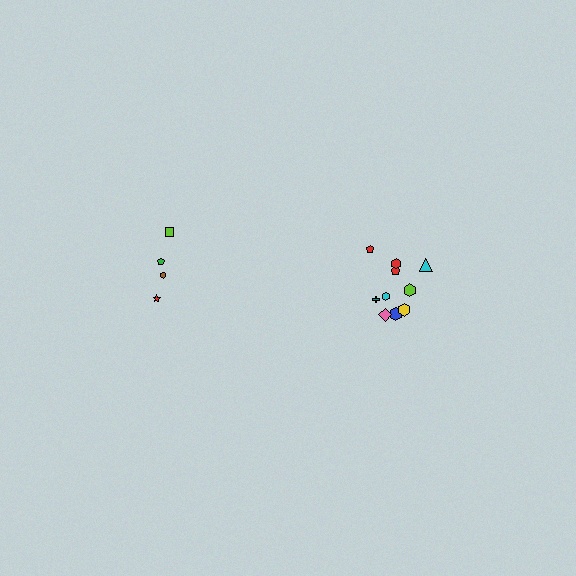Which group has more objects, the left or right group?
The right group.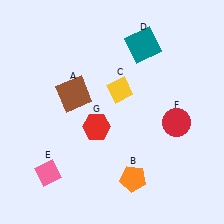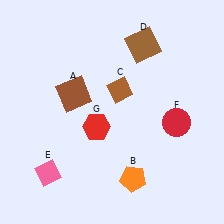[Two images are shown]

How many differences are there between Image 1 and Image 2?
There are 2 differences between the two images.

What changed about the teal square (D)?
In Image 1, D is teal. In Image 2, it changed to brown.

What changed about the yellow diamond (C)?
In Image 1, C is yellow. In Image 2, it changed to brown.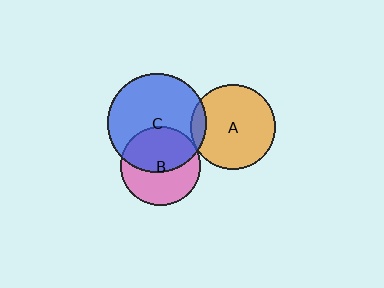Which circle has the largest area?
Circle C (blue).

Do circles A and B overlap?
Yes.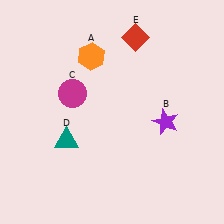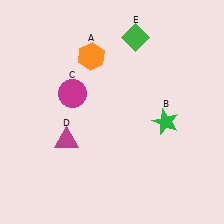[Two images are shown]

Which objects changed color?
B changed from purple to green. D changed from teal to magenta. E changed from red to green.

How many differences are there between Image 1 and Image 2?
There are 3 differences between the two images.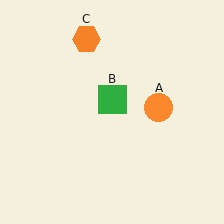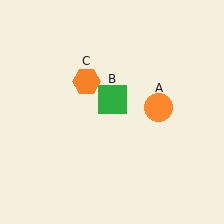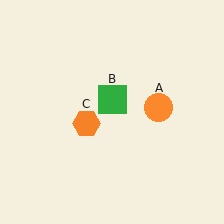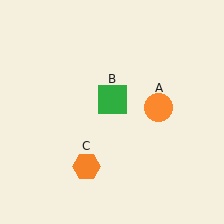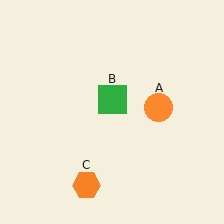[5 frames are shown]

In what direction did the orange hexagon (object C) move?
The orange hexagon (object C) moved down.